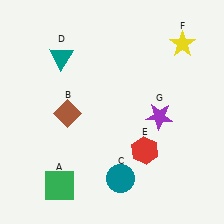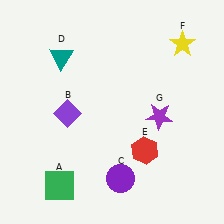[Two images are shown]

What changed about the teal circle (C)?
In Image 1, C is teal. In Image 2, it changed to purple.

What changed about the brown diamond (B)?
In Image 1, B is brown. In Image 2, it changed to purple.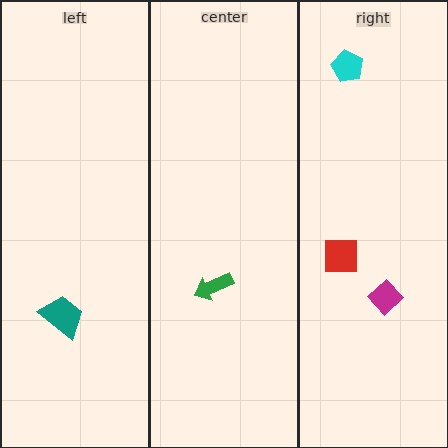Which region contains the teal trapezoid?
The left region.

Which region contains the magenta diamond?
The right region.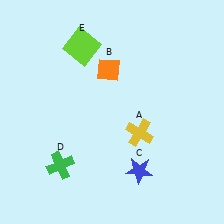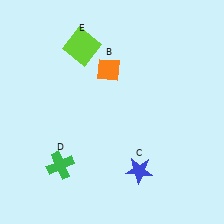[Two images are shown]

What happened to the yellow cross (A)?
The yellow cross (A) was removed in Image 2. It was in the bottom-right area of Image 1.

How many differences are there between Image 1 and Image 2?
There is 1 difference between the two images.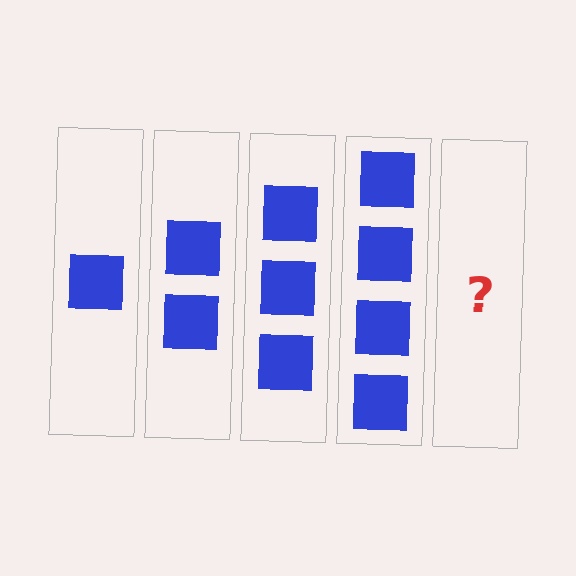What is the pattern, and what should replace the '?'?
The pattern is that each step adds one more square. The '?' should be 5 squares.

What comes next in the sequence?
The next element should be 5 squares.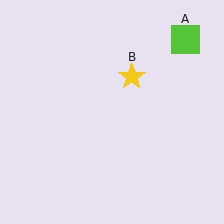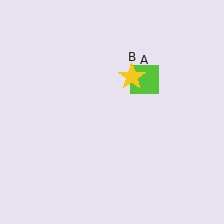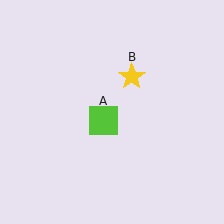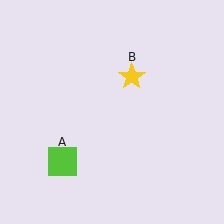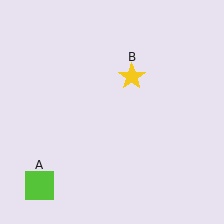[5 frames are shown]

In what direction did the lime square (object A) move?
The lime square (object A) moved down and to the left.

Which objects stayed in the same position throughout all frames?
Yellow star (object B) remained stationary.